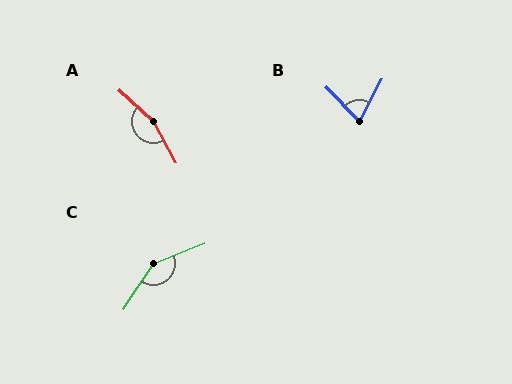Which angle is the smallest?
B, at approximately 72 degrees.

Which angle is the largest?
A, at approximately 161 degrees.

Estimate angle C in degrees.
Approximately 145 degrees.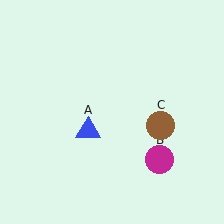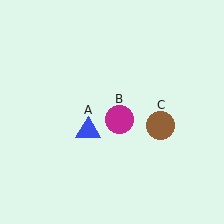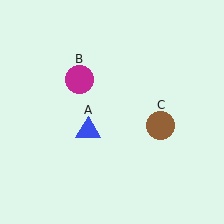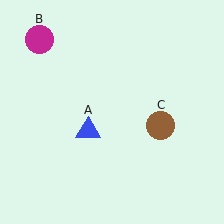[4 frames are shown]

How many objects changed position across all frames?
1 object changed position: magenta circle (object B).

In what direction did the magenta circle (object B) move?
The magenta circle (object B) moved up and to the left.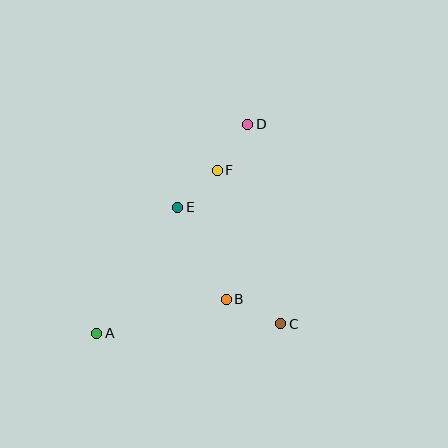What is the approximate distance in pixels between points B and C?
The distance between B and C is approximately 60 pixels.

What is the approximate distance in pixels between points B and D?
The distance between B and D is approximately 176 pixels.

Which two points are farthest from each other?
Points A and D are farthest from each other.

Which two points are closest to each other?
Points E and F are closest to each other.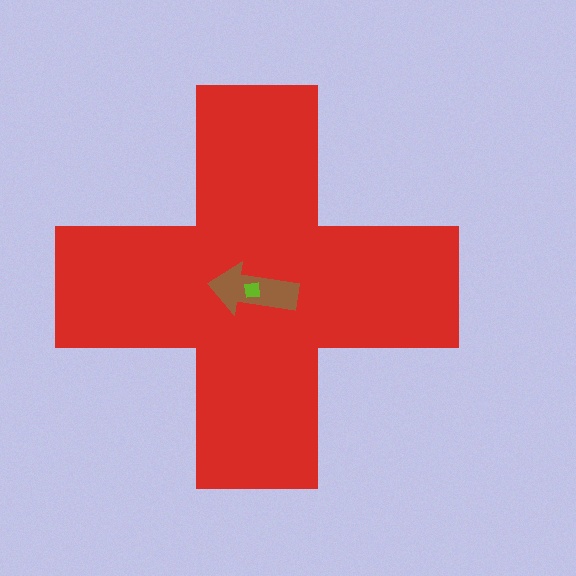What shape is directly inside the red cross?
The brown arrow.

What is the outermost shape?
The red cross.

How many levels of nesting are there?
3.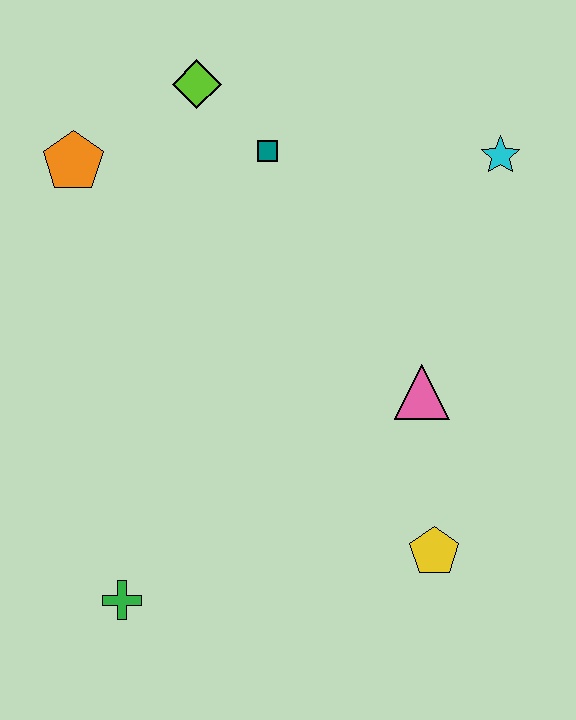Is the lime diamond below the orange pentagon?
No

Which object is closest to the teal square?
The lime diamond is closest to the teal square.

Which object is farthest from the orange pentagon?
The yellow pentagon is farthest from the orange pentagon.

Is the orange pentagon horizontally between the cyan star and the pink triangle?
No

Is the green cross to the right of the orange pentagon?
Yes